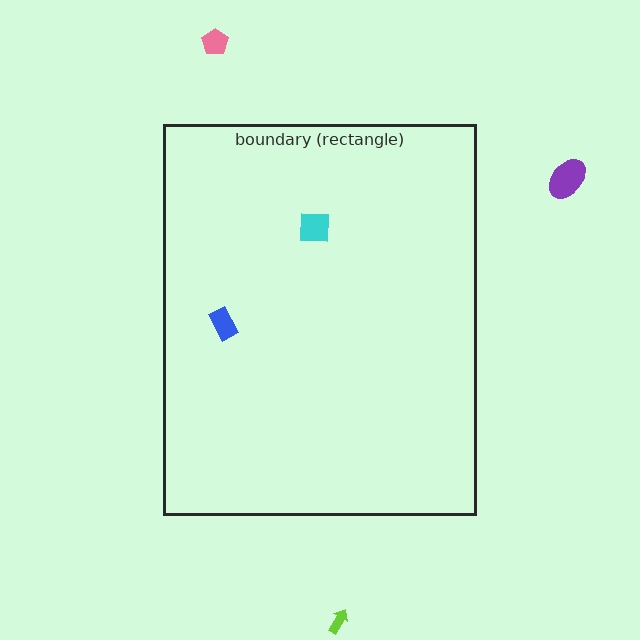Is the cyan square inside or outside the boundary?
Inside.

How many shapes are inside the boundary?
2 inside, 3 outside.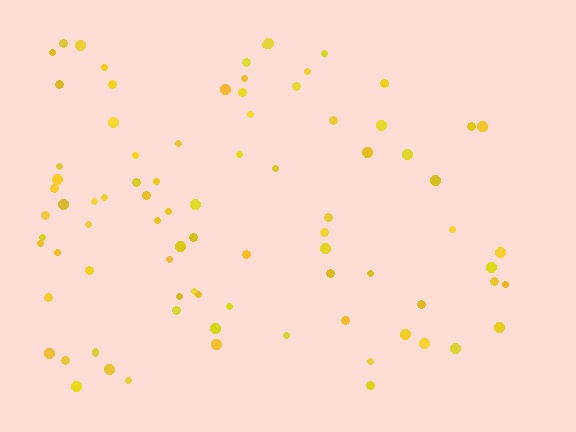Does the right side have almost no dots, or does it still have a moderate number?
Still a moderate number, just noticeably fewer than the left.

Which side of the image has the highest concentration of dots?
The left.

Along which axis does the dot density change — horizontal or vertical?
Horizontal.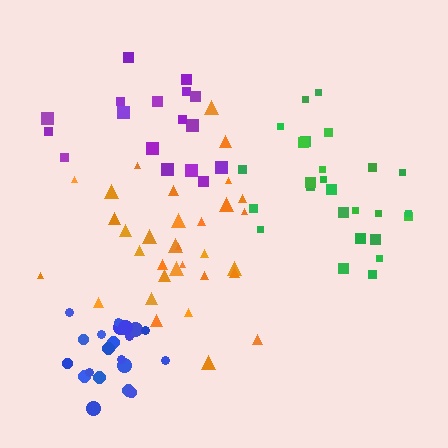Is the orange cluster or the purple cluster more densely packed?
Orange.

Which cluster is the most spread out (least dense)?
Green.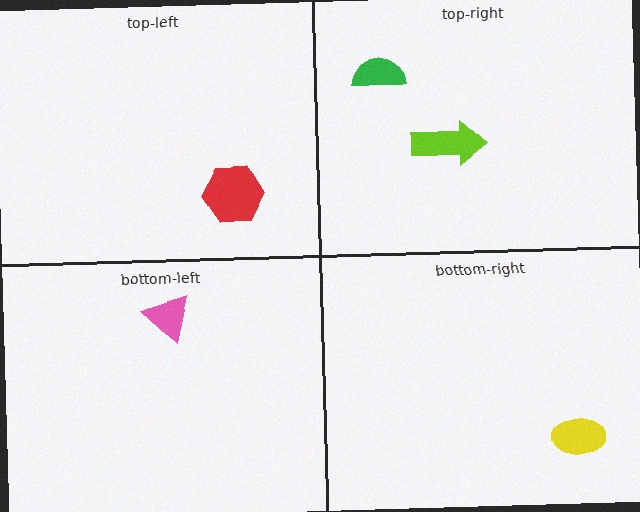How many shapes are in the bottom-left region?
1.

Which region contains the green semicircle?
The top-right region.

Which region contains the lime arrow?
The top-right region.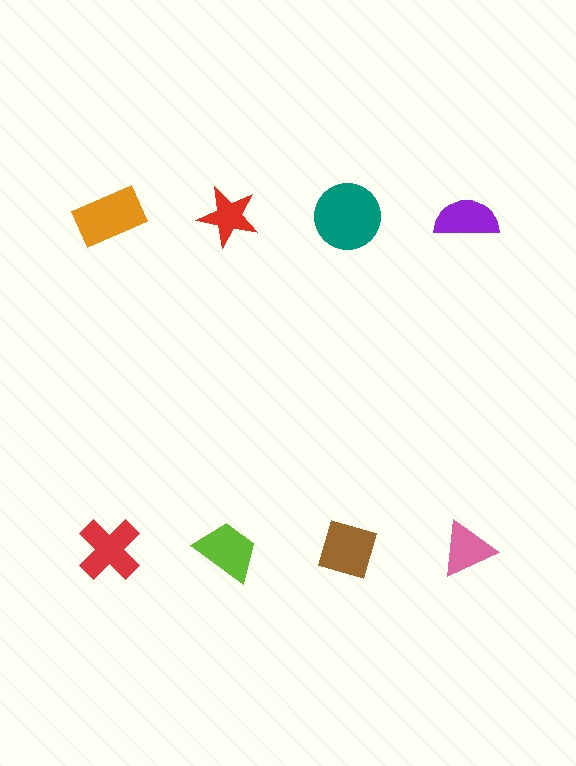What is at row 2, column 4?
A pink triangle.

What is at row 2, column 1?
A red cross.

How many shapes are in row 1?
4 shapes.